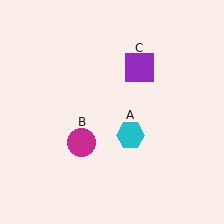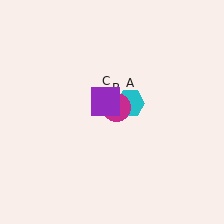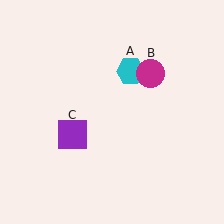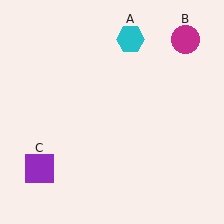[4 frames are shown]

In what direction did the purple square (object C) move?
The purple square (object C) moved down and to the left.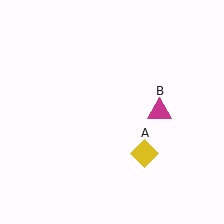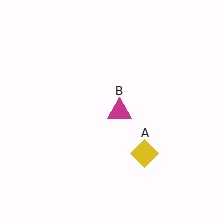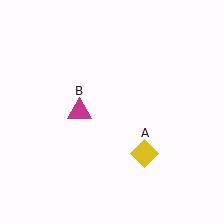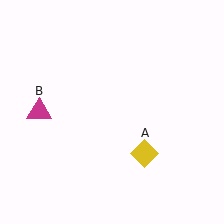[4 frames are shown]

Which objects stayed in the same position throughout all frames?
Yellow diamond (object A) remained stationary.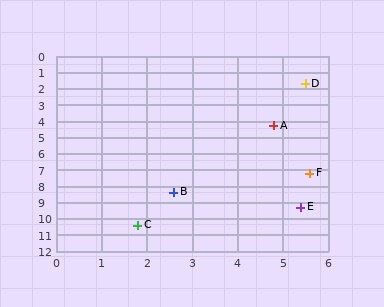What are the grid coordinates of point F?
Point F is at approximately (5.6, 7.2).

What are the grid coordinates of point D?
Point D is at approximately (5.5, 1.7).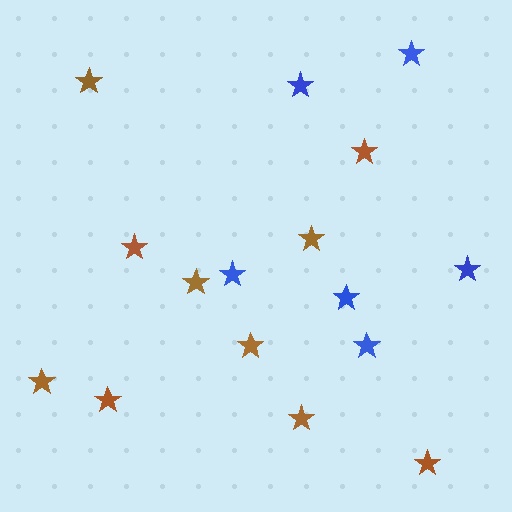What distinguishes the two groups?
There are 2 groups: one group of blue stars (6) and one group of brown stars (10).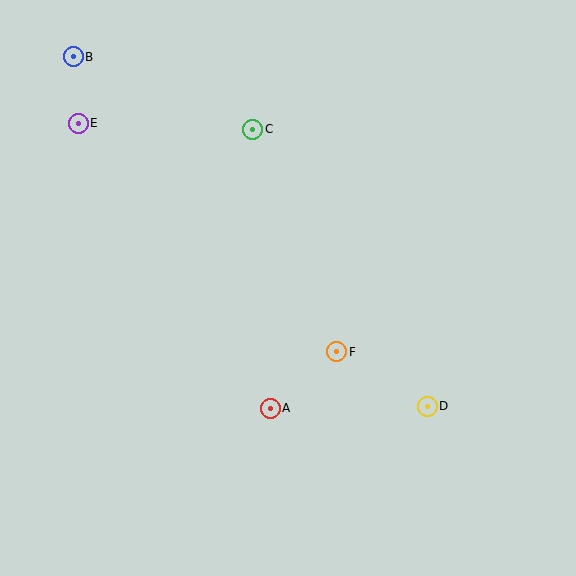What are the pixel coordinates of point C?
Point C is at (253, 129).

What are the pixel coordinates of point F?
Point F is at (337, 352).